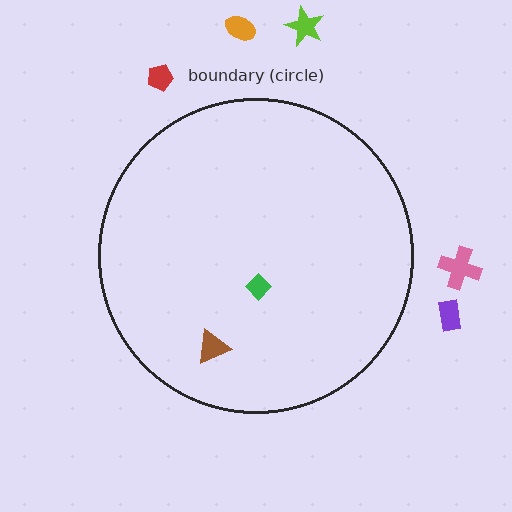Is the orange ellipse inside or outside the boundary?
Outside.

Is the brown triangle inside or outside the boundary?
Inside.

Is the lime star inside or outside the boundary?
Outside.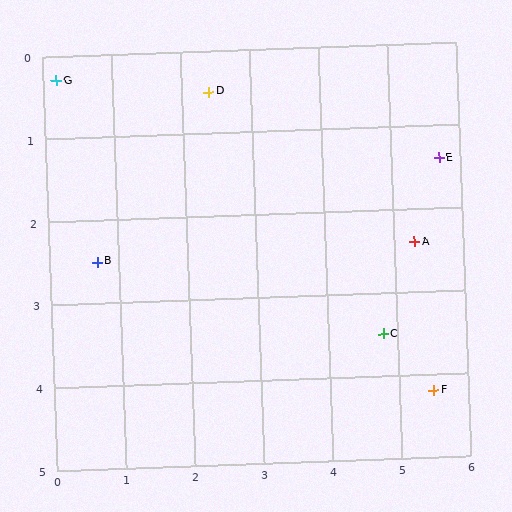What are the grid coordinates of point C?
Point C is at approximately (4.8, 3.5).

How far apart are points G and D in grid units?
Points G and D are about 2.2 grid units apart.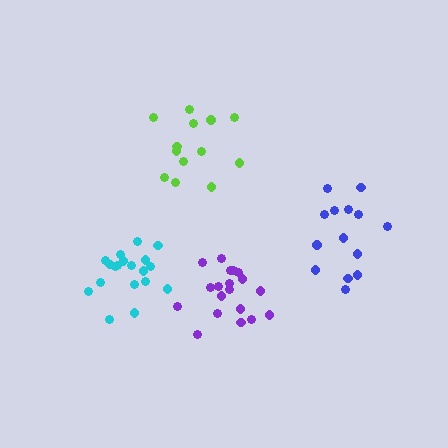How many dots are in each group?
Group 1: 14 dots, Group 2: 13 dots, Group 3: 19 dots, Group 4: 19 dots (65 total).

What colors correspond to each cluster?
The clusters are colored: blue, lime, purple, cyan.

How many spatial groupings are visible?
There are 4 spatial groupings.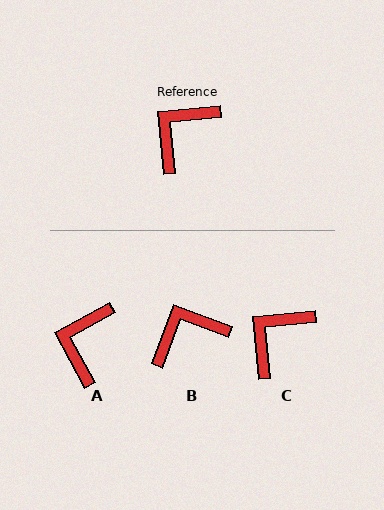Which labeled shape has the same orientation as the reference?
C.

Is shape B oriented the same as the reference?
No, it is off by about 26 degrees.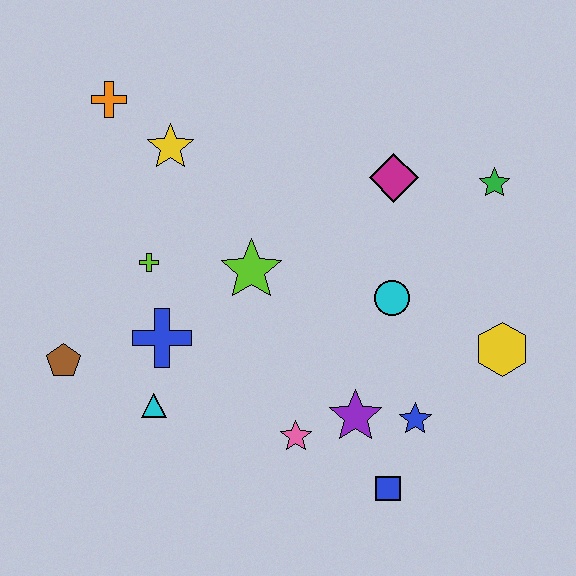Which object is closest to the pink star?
The purple star is closest to the pink star.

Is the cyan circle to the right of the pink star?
Yes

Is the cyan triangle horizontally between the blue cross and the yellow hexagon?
No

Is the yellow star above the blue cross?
Yes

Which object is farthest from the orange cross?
The blue square is farthest from the orange cross.